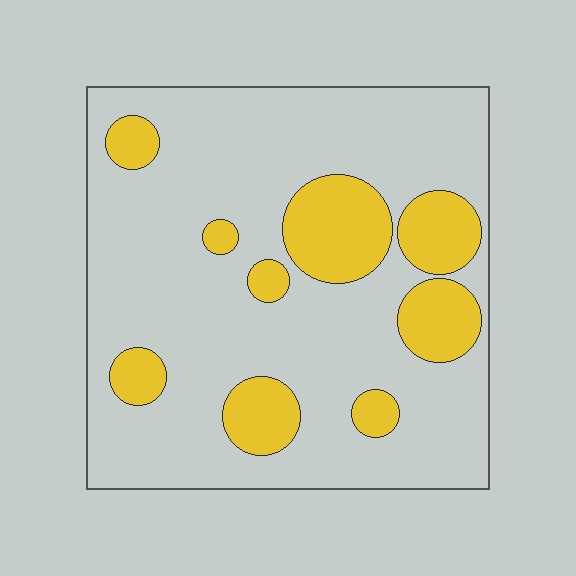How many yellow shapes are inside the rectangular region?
9.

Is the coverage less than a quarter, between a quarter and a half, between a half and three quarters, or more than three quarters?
Less than a quarter.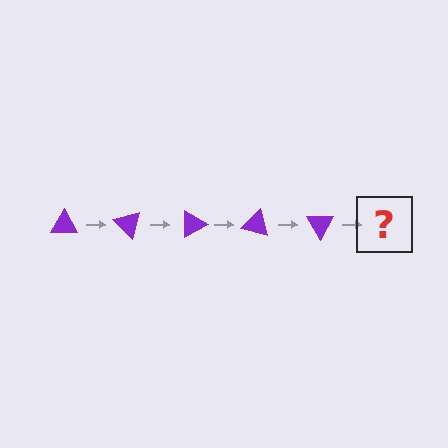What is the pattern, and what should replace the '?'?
The pattern is that the triangle rotates 45 degrees each step. The '?' should be a purple triangle rotated 225 degrees.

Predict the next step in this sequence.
The next step is a purple triangle rotated 225 degrees.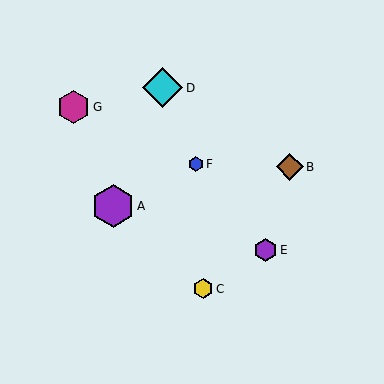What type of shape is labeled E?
Shape E is a purple hexagon.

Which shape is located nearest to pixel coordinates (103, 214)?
The purple hexagon (labeled A) at (113, 206) is nearest to that location.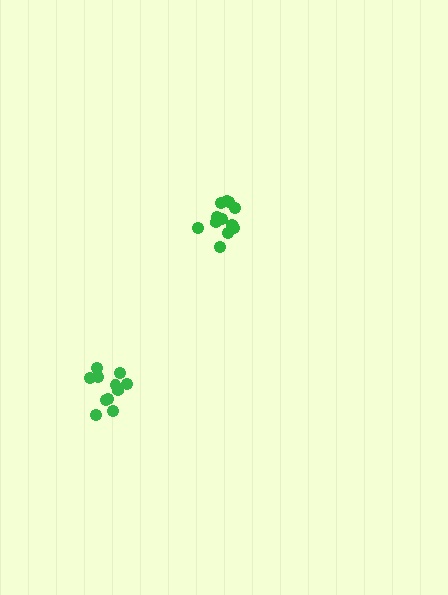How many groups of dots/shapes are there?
There are 2 groups.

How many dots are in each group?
Group 1: 11 dots, Group 2: 13 dots (24 total).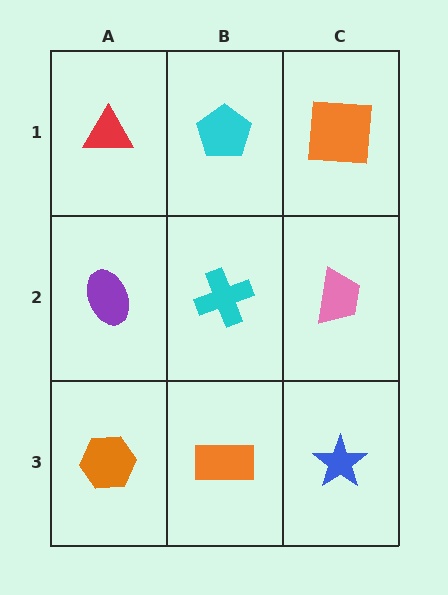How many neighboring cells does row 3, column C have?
2.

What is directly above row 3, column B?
A cyan cross.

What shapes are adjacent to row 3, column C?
A pink trapezoid (row 2, column C), an orange rectangle (row 3, column B).